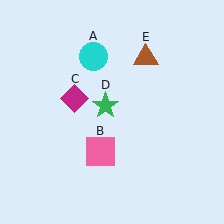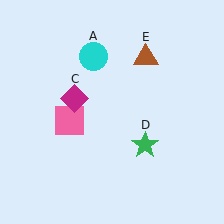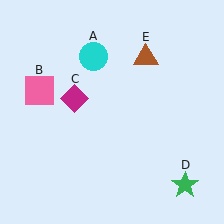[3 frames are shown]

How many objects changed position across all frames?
2 objects changed position: pink square (object B), green star (object D).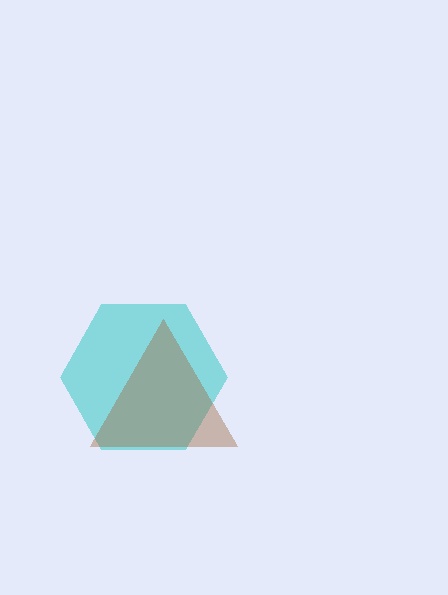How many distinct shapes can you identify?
There are 2 distinct shapes: a cyan hexagon, a brown triangle.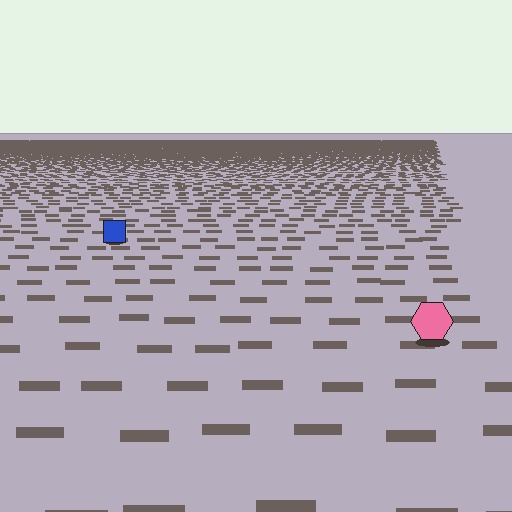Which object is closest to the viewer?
The pink hexagon is closest. The texture marks near it are larger and more spread out.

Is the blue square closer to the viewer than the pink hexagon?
No. The pink hexagon is closer — you can tell from the texture gradient: the ground texture is coarser near it.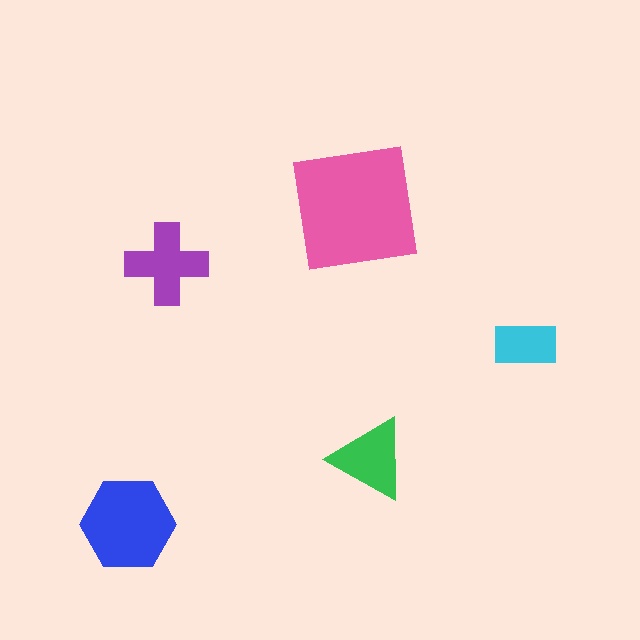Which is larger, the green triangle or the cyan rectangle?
The green triangle.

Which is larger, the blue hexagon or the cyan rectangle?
The blue hexagon.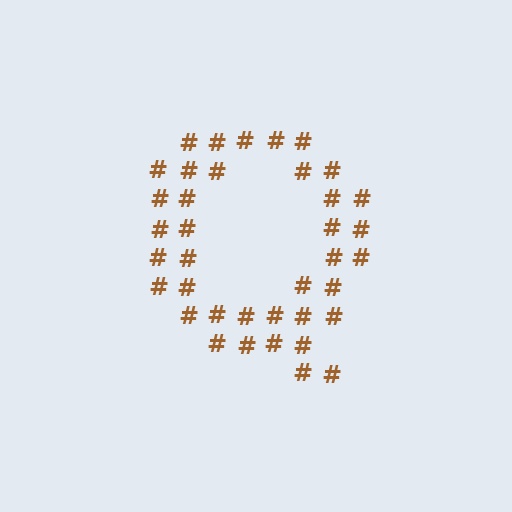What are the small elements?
The small elements are hash symbols.